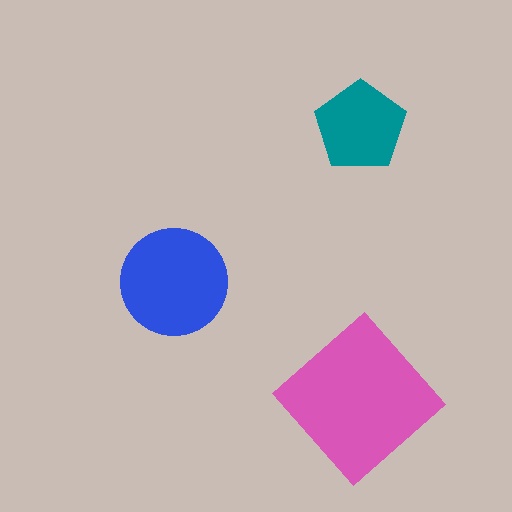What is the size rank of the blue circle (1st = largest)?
2nd.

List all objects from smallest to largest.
The teal pentagon, the blue circle, the pink diamond.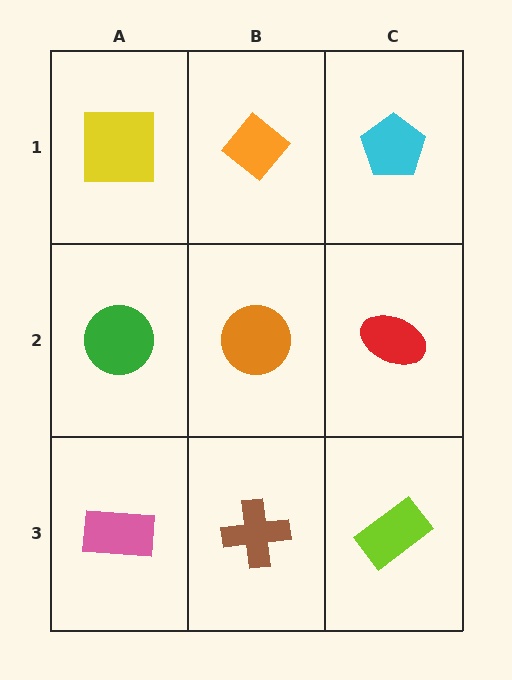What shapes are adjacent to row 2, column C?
A cyan pentagon (row 1, column C), a lime rectangle (row 3, column C), an orange circle (row 2, column B).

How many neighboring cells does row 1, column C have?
2.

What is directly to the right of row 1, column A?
An orange diamond.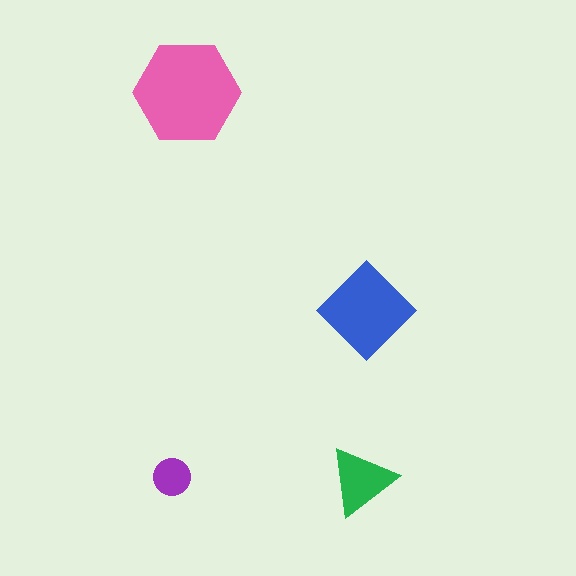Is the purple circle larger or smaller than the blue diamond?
Smaller.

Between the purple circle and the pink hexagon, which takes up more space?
The pink hexagon.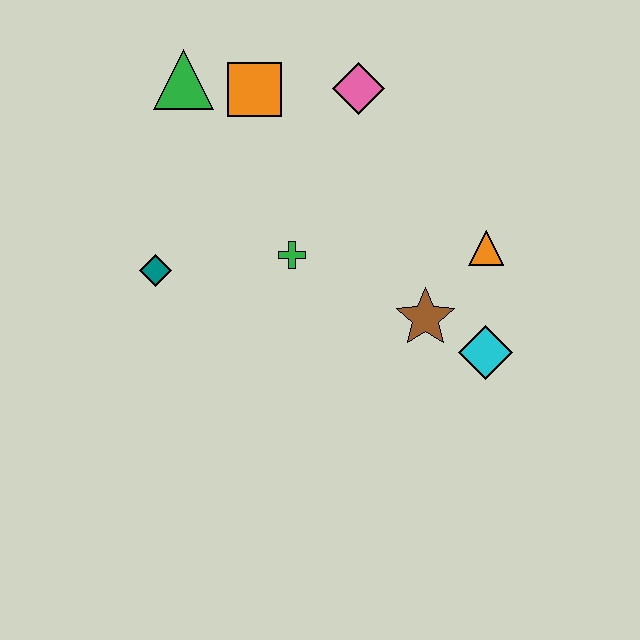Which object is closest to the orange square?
The green triangle is closest to the orange square.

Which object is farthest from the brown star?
The green triangle is farthest from the brown star.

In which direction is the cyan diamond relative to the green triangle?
The cyan diamond is to the right of the green triangle.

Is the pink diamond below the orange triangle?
No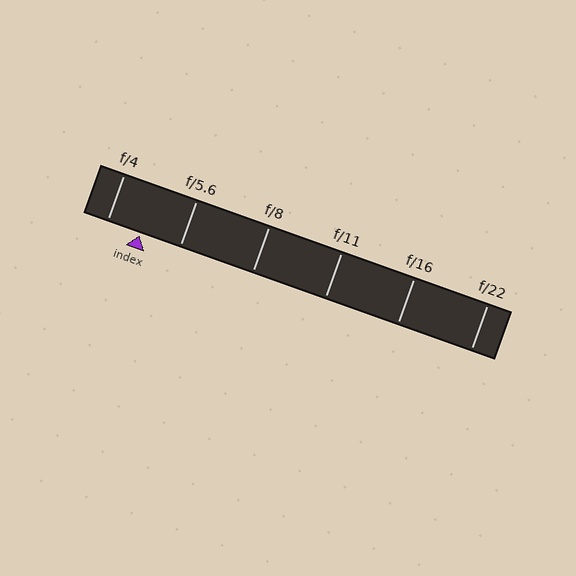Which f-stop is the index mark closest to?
The index mark is closest to f/4.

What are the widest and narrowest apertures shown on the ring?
The widest aperture shown is f/4 and the narrowest is f/22.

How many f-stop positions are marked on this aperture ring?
There are 6 f-stop positions marked.